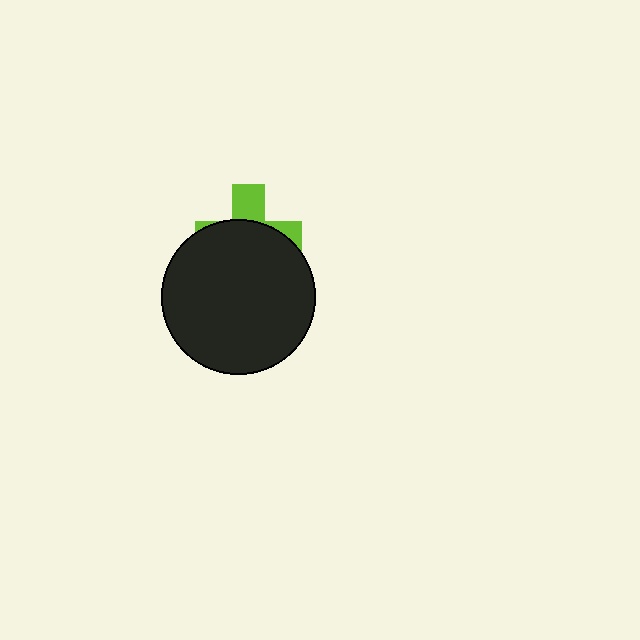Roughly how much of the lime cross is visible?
A small part of it is visible (roughly 31%).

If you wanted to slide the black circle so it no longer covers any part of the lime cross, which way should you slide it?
Slide it down — that is the most direct way to separate the two shapes.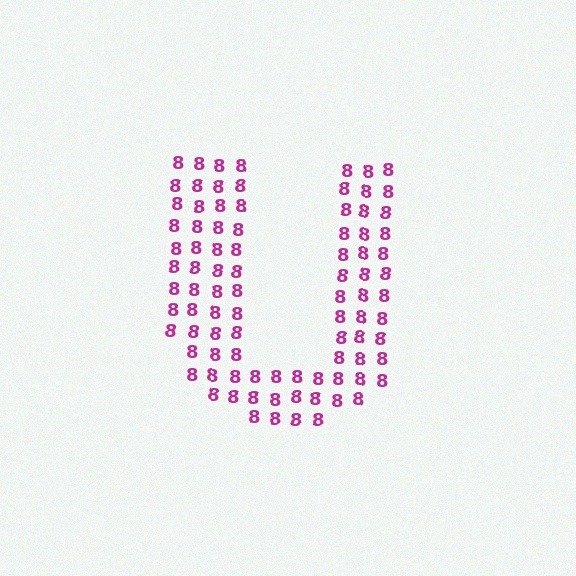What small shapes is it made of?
It is made of small digit 8's.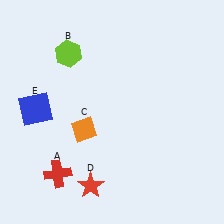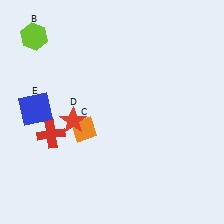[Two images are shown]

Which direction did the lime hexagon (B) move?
The lime hexagon (B) moved left.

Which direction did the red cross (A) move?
The red cross (A) moved up.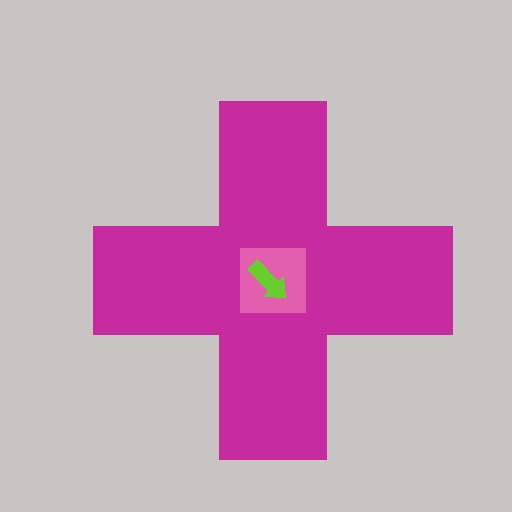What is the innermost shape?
The lime arrow.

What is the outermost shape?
The magenta cross.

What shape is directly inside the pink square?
The lime arrow.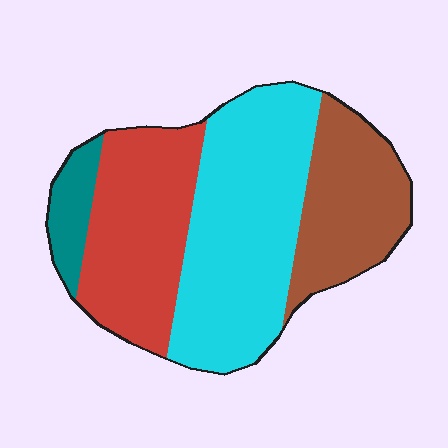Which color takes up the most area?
Cyan, at roughly 40%.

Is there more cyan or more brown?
Cyan.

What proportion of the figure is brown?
Brown covers 23% of the figure.